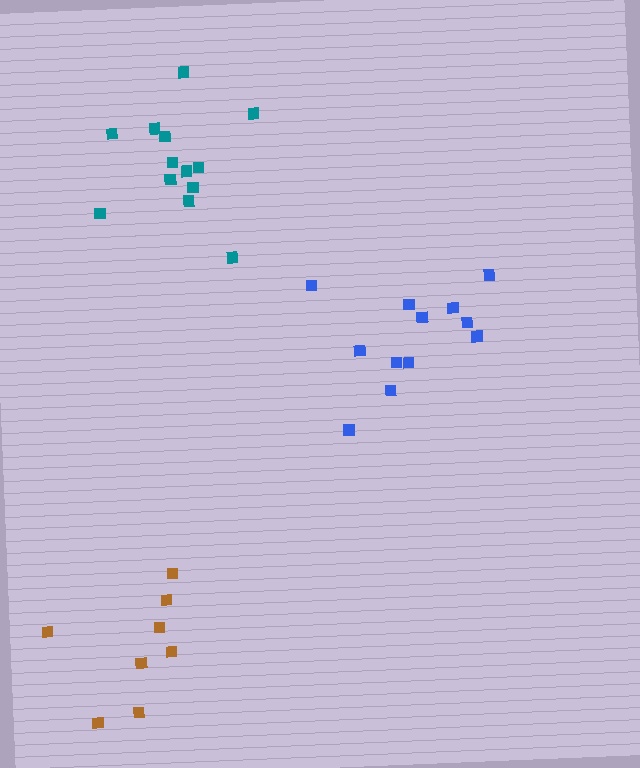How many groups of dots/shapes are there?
There are 3 groups.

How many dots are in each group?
Group 1: 13 dots, Group 2: 8 dots, Group 3: 12 dots (33 total).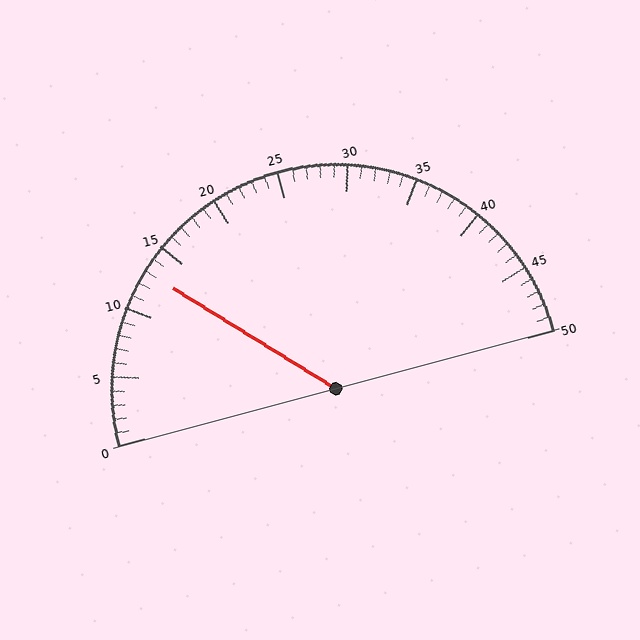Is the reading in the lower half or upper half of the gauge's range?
The reading is in the lower half of the range (0 to 50).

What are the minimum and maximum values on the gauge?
The gauge ranges from 0 to 50.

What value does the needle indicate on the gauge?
The needle indicates approximately 13.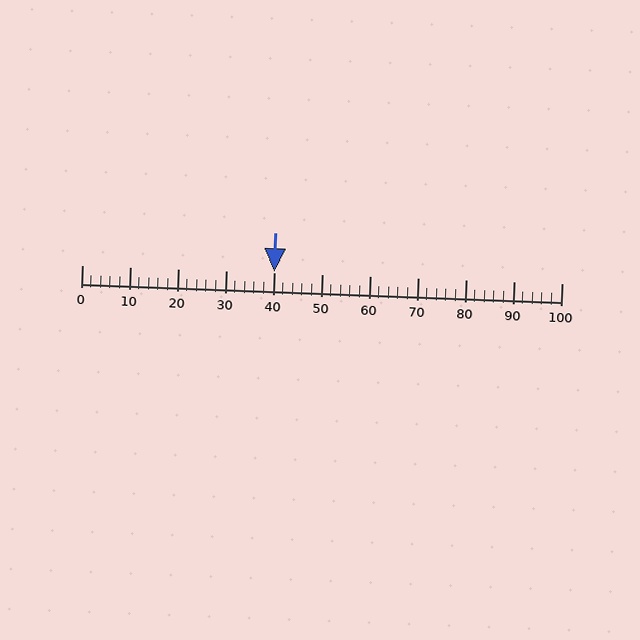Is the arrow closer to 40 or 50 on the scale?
The arrow is closer to 40.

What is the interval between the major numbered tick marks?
The major tick marks are spaced 10 units apart.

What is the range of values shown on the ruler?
The ruler shows values from 0 to 100.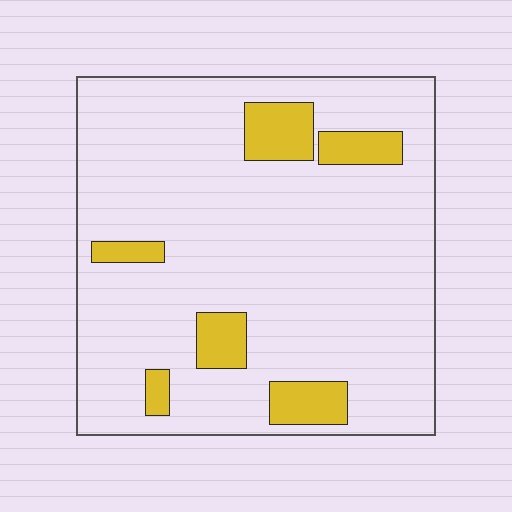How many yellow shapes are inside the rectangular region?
6.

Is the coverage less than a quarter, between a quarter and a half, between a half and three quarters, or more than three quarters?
Less than a quarter.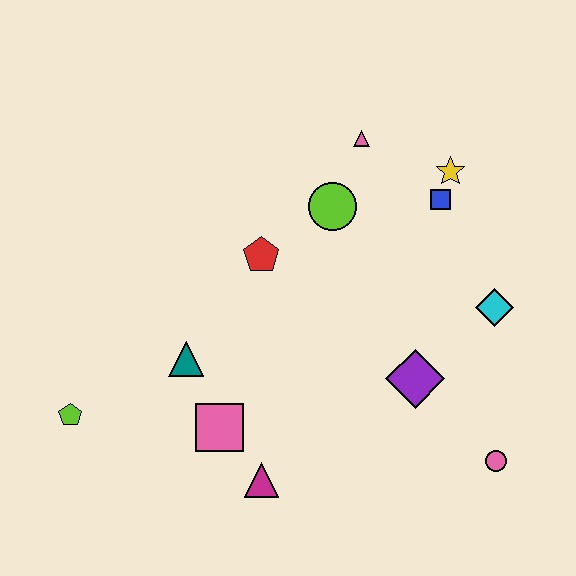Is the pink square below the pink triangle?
Yes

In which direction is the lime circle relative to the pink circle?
The lime circle is above the pink circle.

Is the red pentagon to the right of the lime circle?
No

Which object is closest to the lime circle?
The pink triangle is closest to the lime circle.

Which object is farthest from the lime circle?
The lime pentagon is farthest from the lime circle.